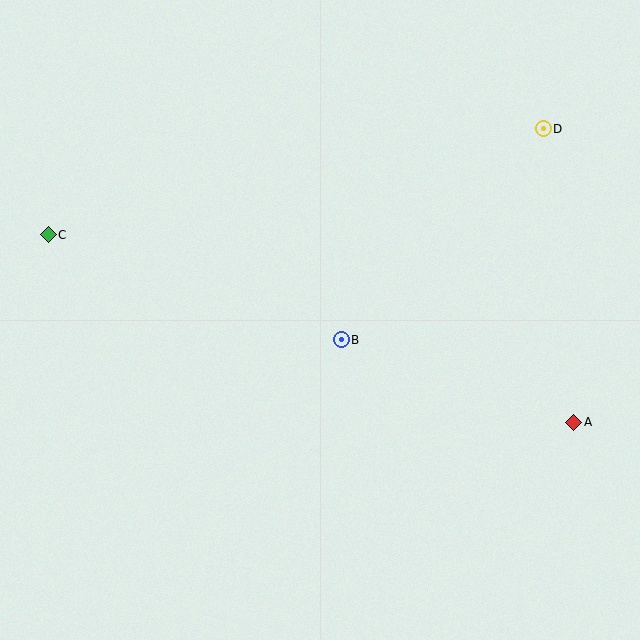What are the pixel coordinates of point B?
Point B is at (341, 340).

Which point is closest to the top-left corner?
Point C is closest to the top-left corner.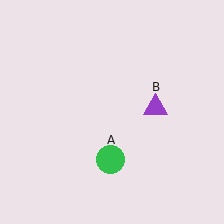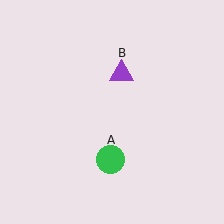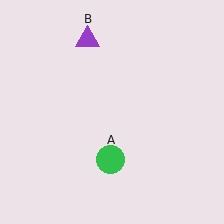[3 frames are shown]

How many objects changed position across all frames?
1 object changed position: purple triangle (object B).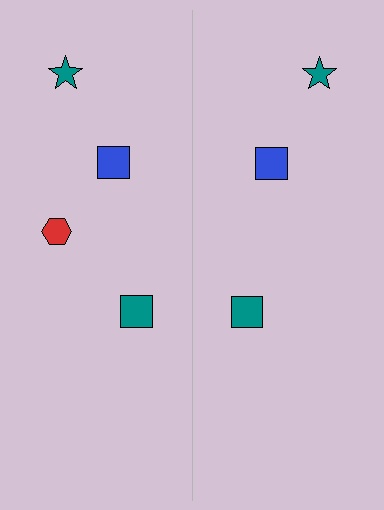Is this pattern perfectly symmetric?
No, the pattern is not perfectly symmetric. A red hexagon is missing from the right side.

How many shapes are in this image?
There are 7 shapes in this image.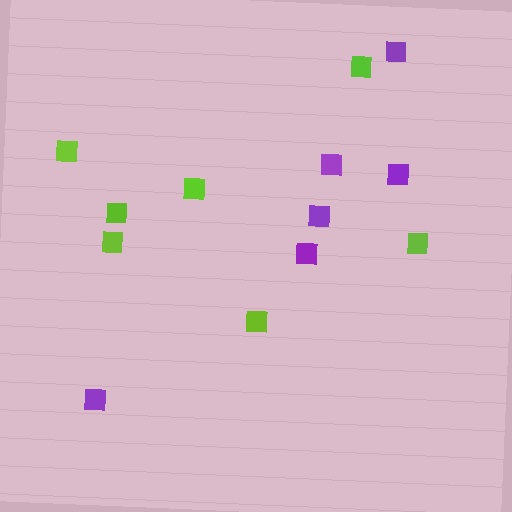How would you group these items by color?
There are 2 groups: one group of lime squares (7) and one group of purple squares (6).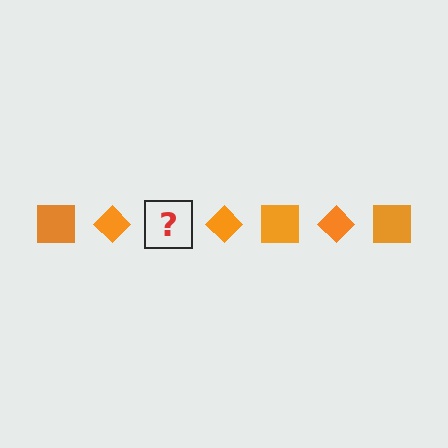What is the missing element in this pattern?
The missing element is an orange square.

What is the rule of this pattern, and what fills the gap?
The rule is that the pattern cycles through square, diamond shapes in orange. The gap should be filled with an orange square.